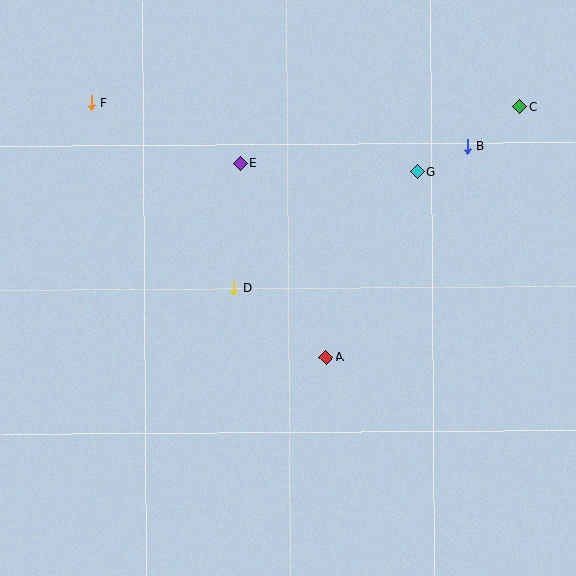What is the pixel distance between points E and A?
The distance between E and A is 212 pixels.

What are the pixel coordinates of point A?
Point A is at (326, 357).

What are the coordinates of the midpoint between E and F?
The midpoint between E and F is at (166, 133).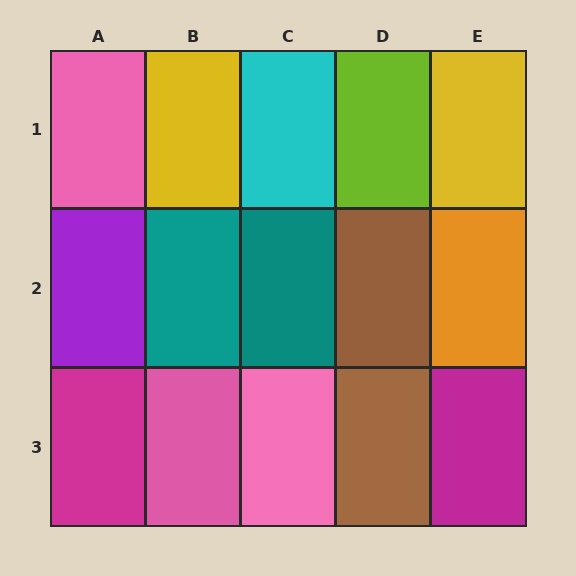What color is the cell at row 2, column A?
Purple.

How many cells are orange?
1 cell is orange.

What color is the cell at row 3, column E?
Magenta.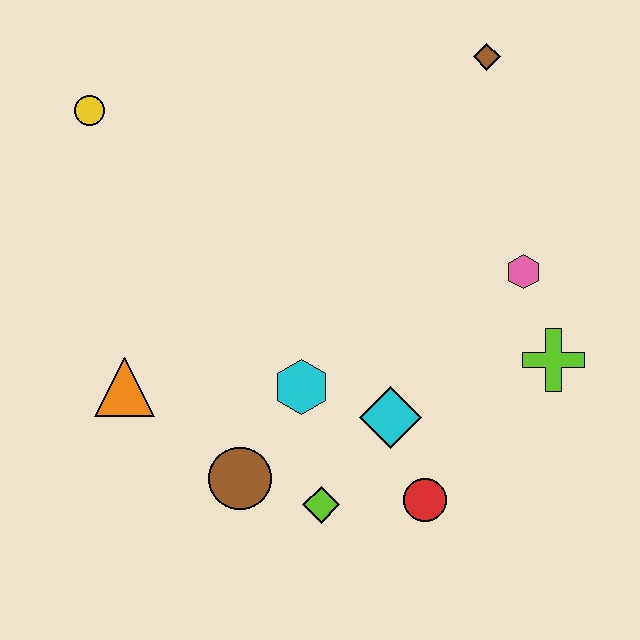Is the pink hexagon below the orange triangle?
No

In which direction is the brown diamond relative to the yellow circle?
The brown diamond is to the right of the yellow circle.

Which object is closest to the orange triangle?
The brown circle is closest to the orange triangle.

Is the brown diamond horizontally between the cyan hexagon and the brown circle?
No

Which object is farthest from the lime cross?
The yellow circle is farthest from the lime cross.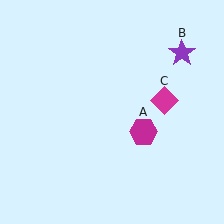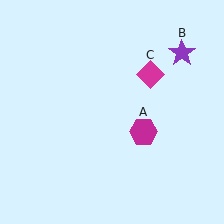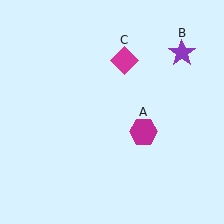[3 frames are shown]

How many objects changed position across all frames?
1 object changed position: magenta diamond (object C).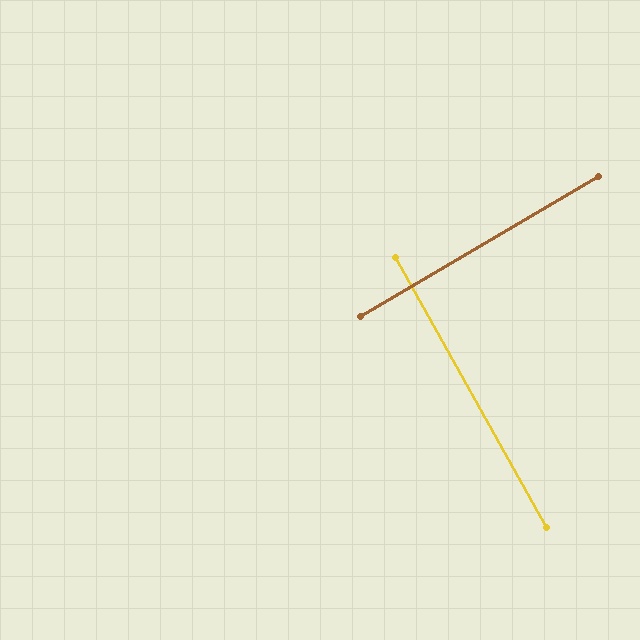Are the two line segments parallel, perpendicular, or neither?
Perpendicular — they meet at approximately 89°.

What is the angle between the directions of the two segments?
Approximately 89 degrees.